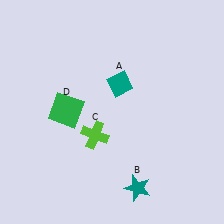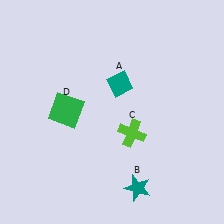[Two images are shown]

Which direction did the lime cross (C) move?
The lime cross (C) moved right.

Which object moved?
The lime cross (C) moved right.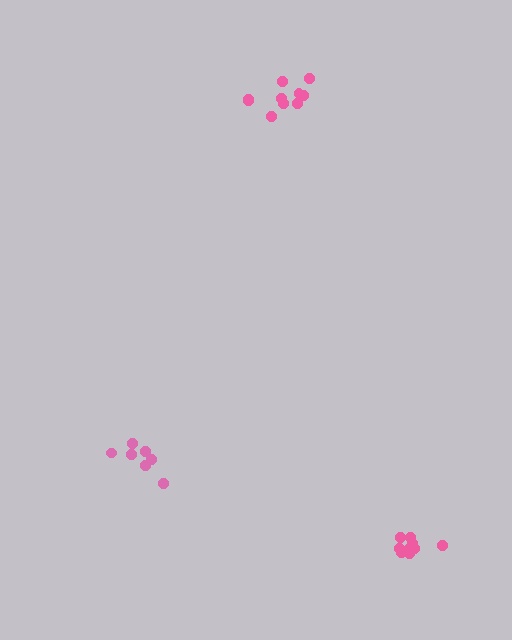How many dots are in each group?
Group 1: 9 dots, Group 2: 7 dots, Group 3: 10 dots (26 total).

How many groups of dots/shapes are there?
There are 3 groups.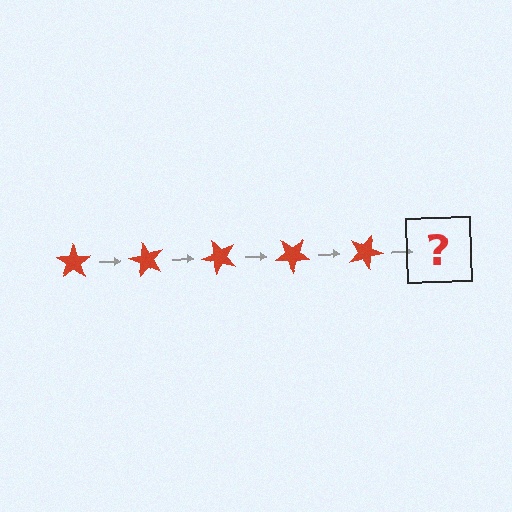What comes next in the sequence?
The next element should be a red star rotated 300 degrees.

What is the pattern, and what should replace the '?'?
The pattern is that the star rotates 60 degrees each step. The '?' should be a red star rotated 300 degrees.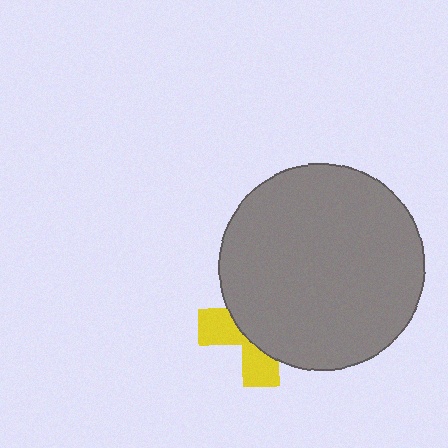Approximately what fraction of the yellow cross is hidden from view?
Roughly 64% of the yellow cross is hidden behind the gray circle.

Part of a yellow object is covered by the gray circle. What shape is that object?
It is a cross.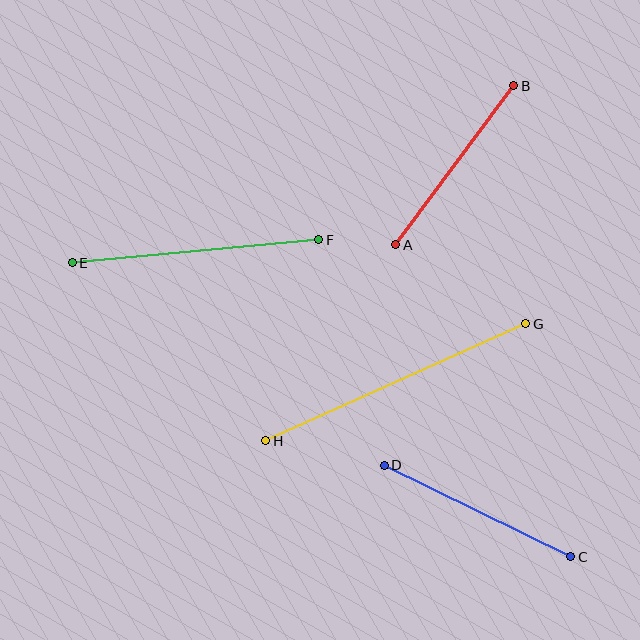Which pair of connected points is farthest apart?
Points G and H are farthest apart.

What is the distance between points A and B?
The distance is approximately 198 pixels.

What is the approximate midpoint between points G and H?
The midpoint is at approximately (396, 382) pixels.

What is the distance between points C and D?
The distance is approximately 208 pixels.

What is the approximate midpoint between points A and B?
The midpoint is at approximately (455, 165) pixels.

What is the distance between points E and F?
The distance is approximately 248 pixels.